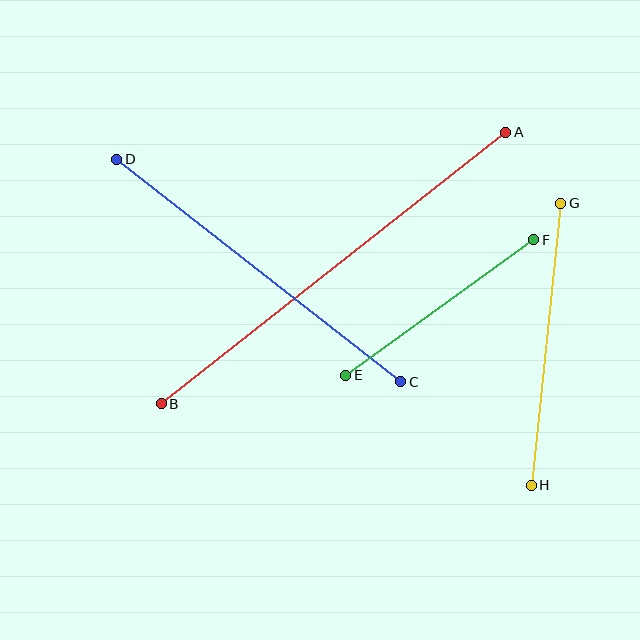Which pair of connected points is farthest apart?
Points A and B are farthest apart.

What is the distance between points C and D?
The distance is approximately 361 pixels.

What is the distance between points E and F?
The distance is approximately 232 pixels.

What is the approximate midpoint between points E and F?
The midpoint is at approximately (440, 308) pixels.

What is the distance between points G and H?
The distance is approximately 284 pixels.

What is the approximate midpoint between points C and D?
The midpoint is at approximately (259, 270) pixels.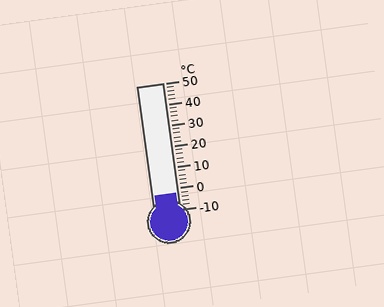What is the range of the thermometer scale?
The thermometer scale ranges from -10°C to 50°C.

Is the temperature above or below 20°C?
The temperature is below 20°C.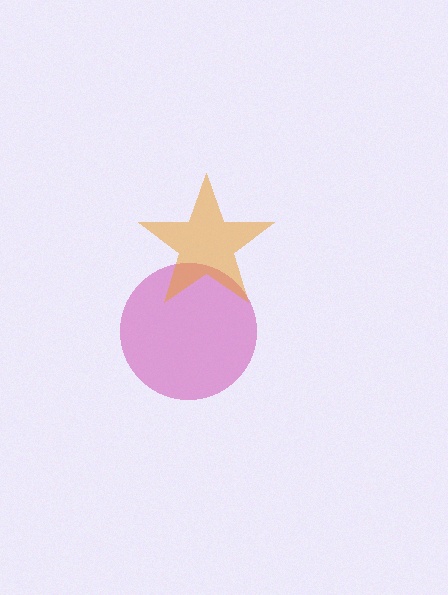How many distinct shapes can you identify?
There are 2 distinct shapes: a magenta circle, an orange star.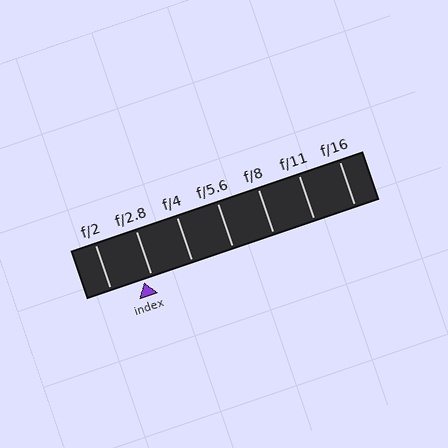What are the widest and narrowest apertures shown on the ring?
The widest aperture shown is f/2 and the narrowest is f/16.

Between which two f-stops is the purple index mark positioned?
The index mark is between f/2 and f/2.8.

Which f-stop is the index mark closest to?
The index mark is closest to f/2.8.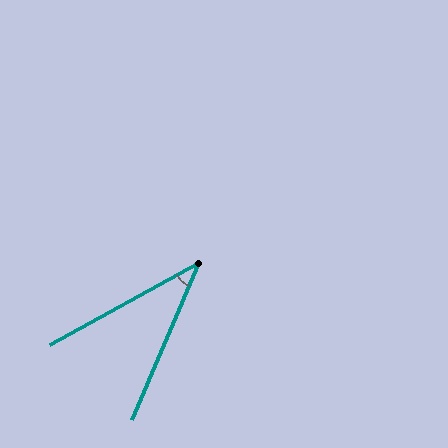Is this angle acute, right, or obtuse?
It is acute.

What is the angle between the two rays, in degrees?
Approximately 38 degrees.